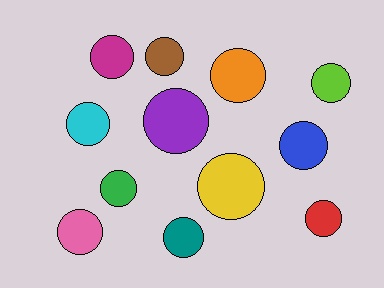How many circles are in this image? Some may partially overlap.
There are 12 circles.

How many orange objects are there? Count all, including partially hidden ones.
There is 1 orange object.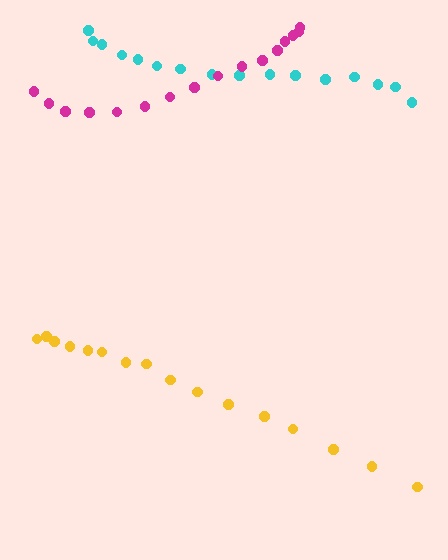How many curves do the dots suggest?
There are 3 distinct paths.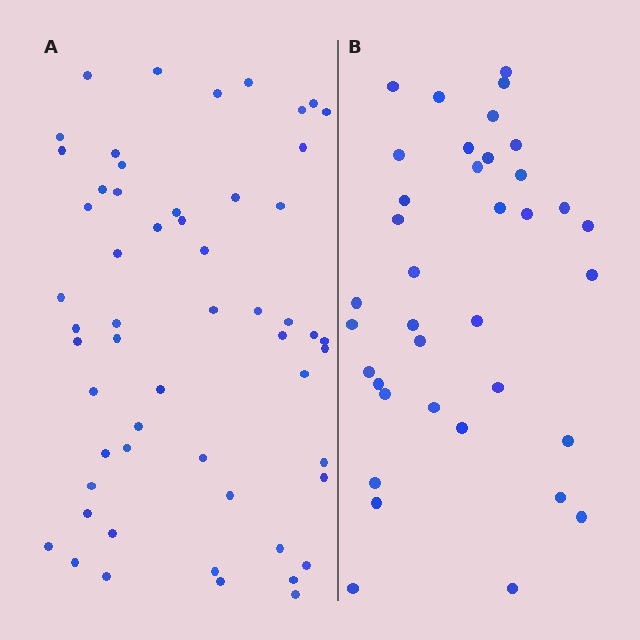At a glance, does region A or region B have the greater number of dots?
Region A (the left region) has more dots.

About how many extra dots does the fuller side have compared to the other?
Region A has approximately 20 more dots than region B.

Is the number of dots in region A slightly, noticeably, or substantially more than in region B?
Region A has substantially more. The ratio is roughly 1.5 to 1.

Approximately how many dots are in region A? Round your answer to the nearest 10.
About 60 dots. (The exact count is 56, which rounds to 60.)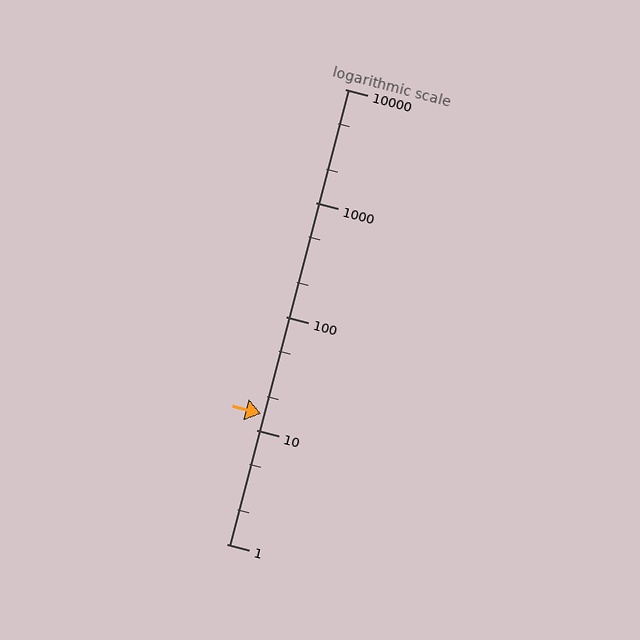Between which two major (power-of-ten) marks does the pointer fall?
The pointer is between 10 and 100.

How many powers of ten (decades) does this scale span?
The scale spans 4 decades, from 1 to 10000.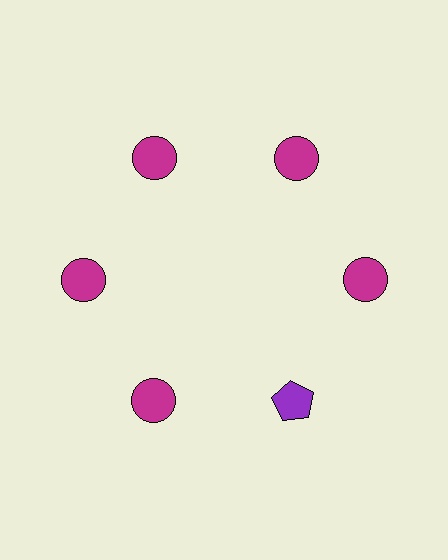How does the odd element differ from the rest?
It differs in both color (purple instead of magenta) and shape (pentagon instead of circle).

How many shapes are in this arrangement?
There are 6 shapes arranged in a ring pattern.